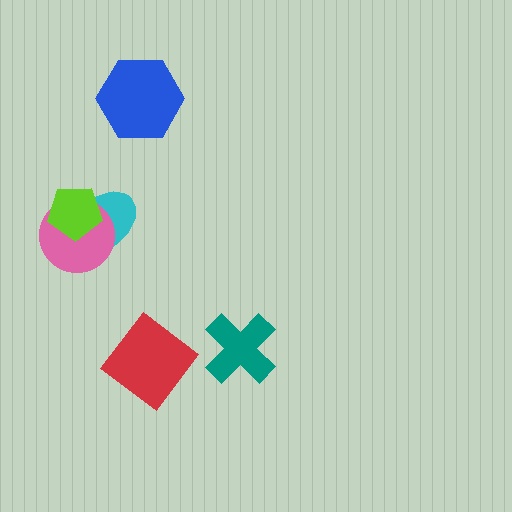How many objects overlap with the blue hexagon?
0 objects overlap with the blue hexagon.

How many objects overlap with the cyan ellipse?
2 objects overlap with the cyan ellipse.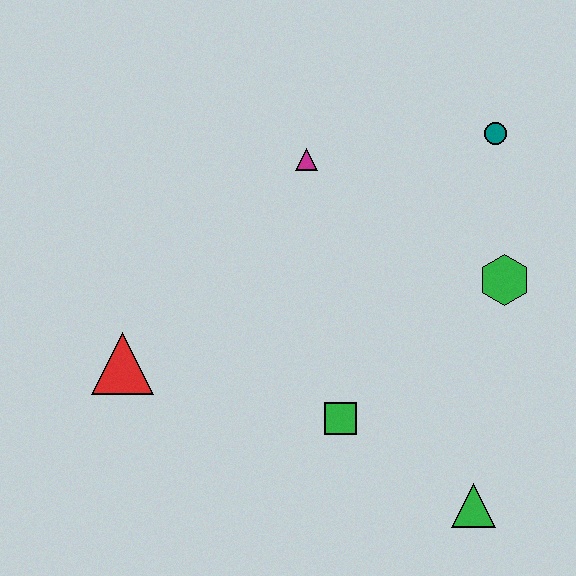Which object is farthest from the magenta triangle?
The green triangle is farthest from the magenta triangle.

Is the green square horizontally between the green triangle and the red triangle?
Yes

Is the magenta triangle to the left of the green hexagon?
Yes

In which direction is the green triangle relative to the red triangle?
The green triangle is to the right of the red triangle.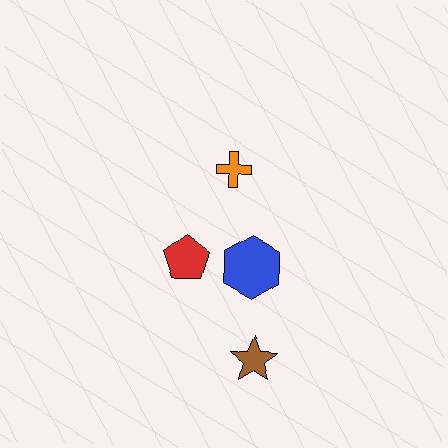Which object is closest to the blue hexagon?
The red pentagon is closest to the blue hexagon.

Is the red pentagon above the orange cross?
No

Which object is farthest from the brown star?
The orange cross is farthest from the brown star.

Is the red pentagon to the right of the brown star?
No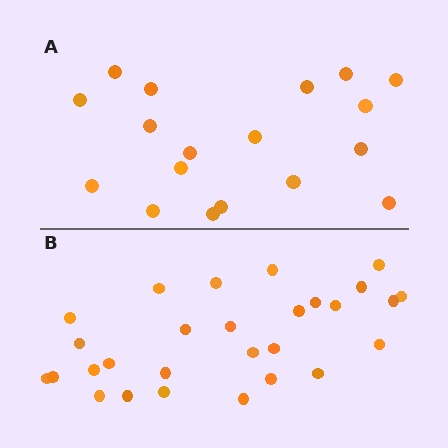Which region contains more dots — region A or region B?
Region B (the bottom region) has more dots.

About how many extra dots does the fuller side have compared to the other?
Region B has roughly 10 or so more dots than region A.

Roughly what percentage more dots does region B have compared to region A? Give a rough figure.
About 55% more.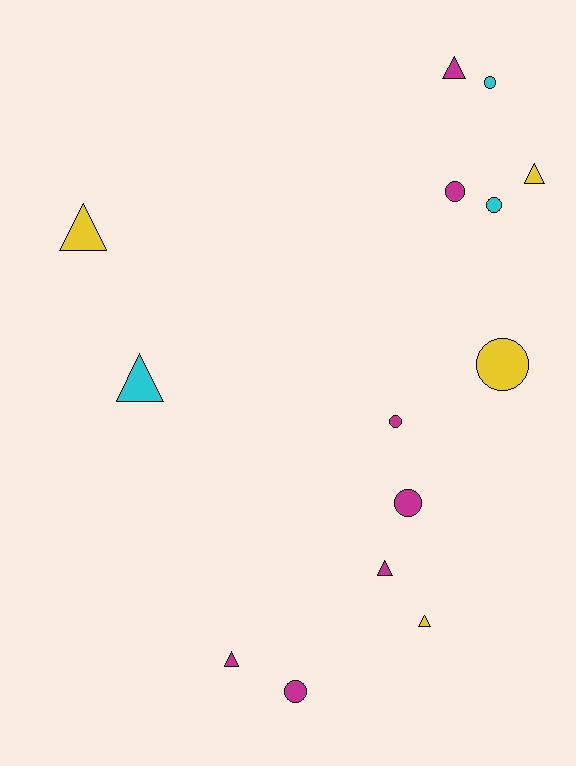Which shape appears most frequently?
Triangle, with 7 objects.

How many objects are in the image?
There are 14 objects.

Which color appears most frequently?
Magenta, with 7 objects.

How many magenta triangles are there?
There are 3 magenta triangles.